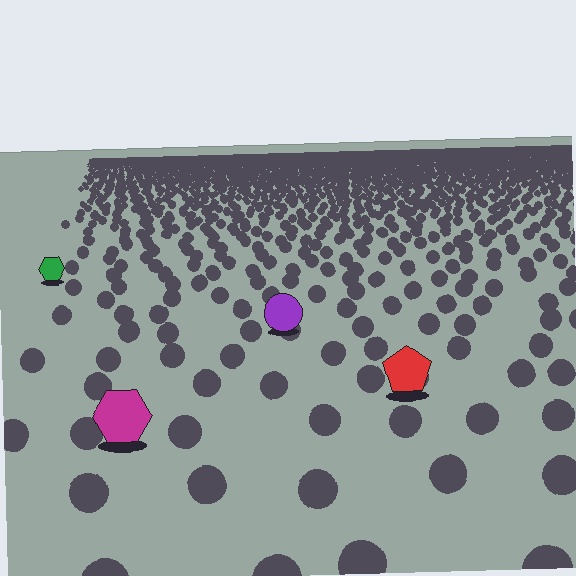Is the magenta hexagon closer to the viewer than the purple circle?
Yes. The magenta hexagon is closer — you can tell from the texture gradient: the ground texture is coarser near it.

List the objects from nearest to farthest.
From nearest to farthest: the magenta hexagon, the red pentagon, the purple circle, the green hexagon.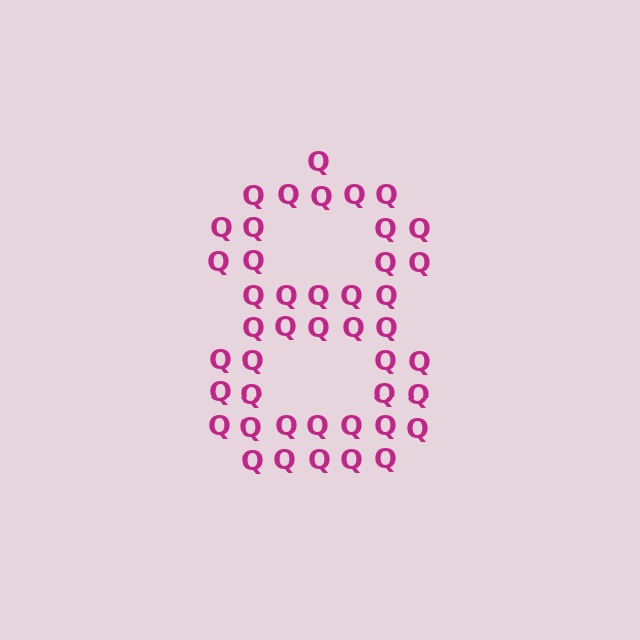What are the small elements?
The small elements are letter Q's.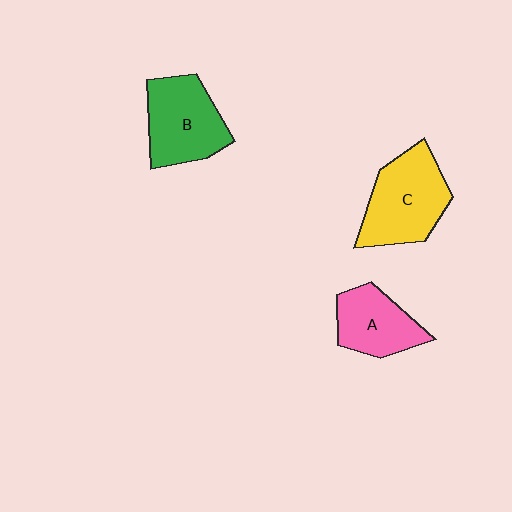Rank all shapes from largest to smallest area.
From largest to smallest: C (yellow), B (green), A (pink).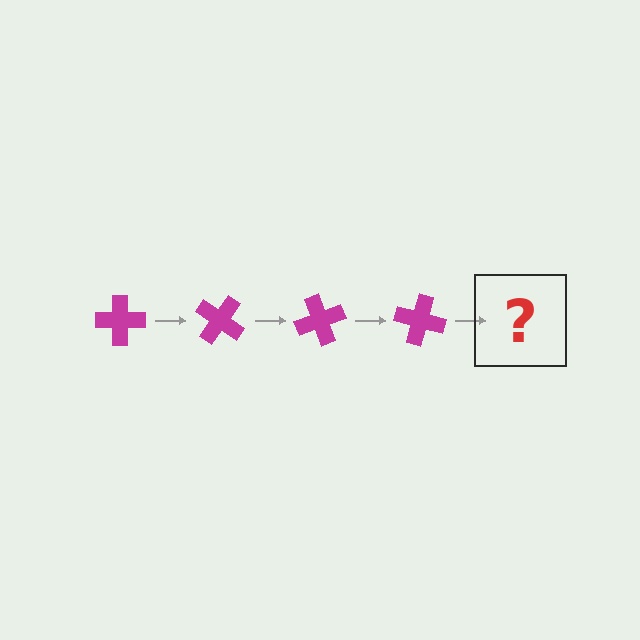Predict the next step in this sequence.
The next step is a magenta cross rotated 140 degrees.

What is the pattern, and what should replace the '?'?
The pattern is that the cross rotates 35 degrees each step. The '?' should be a magenta cross rotated 140 degrees.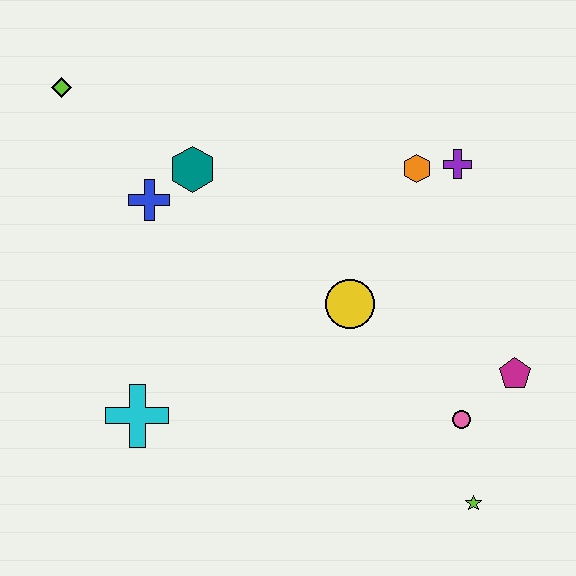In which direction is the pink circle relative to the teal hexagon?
The pink circle is to the right of the teal hexagon.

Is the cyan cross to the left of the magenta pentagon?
Yes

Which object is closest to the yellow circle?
The orange hexagon is closest to the yellow circle.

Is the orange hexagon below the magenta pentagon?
No